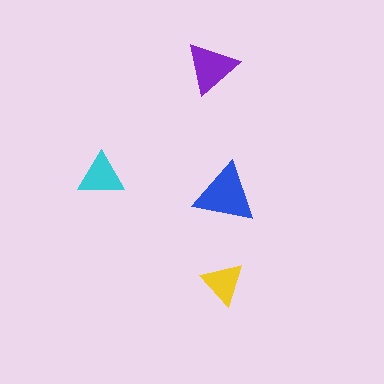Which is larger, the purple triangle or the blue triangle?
The blue one.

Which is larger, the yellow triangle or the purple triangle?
The purple one.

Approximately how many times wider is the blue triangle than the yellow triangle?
About 1.5 times wider.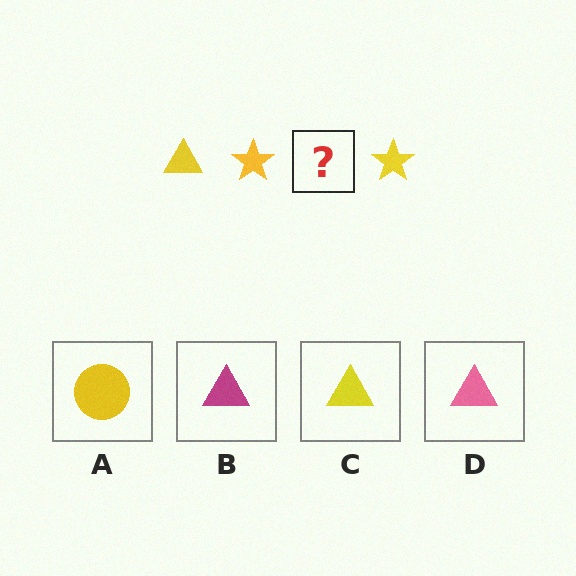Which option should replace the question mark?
Option C.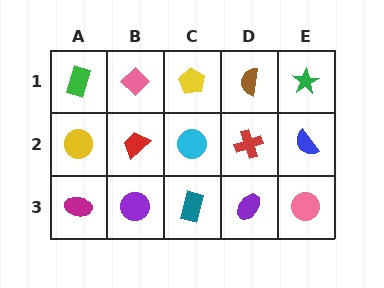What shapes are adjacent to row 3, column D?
A red cross (row 2, column D), a teal rectangle (row 3, column C), a pink circle (row 3, column E).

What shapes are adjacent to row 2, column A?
A green rectangle (row 1, column A), a magenta ellipse (row 3, column A), a red trapezoid (row 2, column B).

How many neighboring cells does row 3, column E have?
2.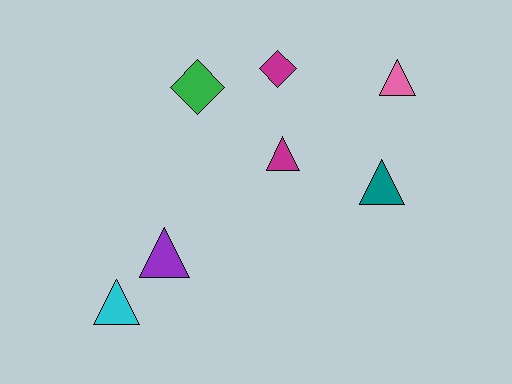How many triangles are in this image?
There are 5 triangles.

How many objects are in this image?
There are 7 objects.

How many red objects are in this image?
There are no red objects.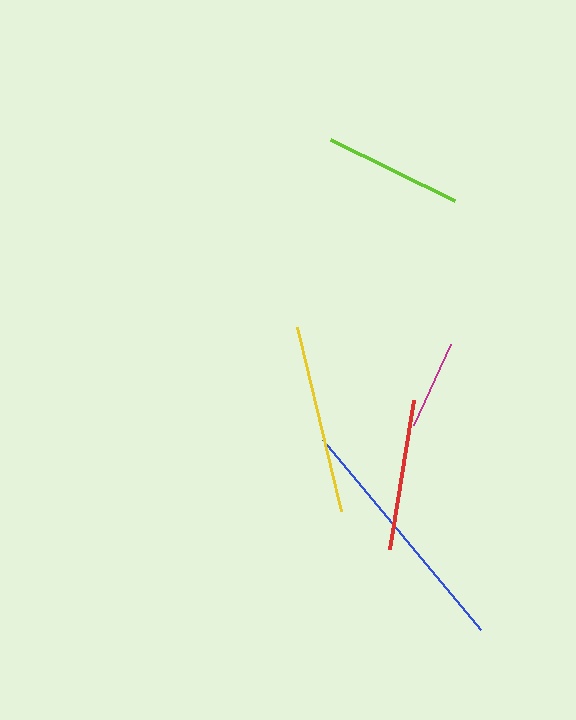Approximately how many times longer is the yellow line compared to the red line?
The yellow line is approximately 1.2 times the length of the red line.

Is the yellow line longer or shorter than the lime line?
The yellow line is longer than the lime line.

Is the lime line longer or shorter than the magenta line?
The lime line is longer than the magenta line.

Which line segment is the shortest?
The magenta line is the shortest at approximately 89 pixels.